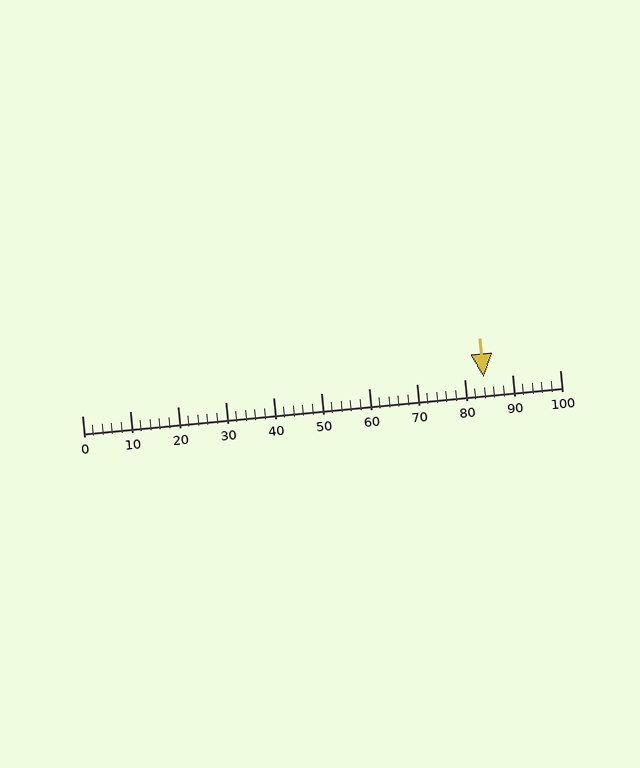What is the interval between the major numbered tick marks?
The major tick marks are spaced 10 units apart.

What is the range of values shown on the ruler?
The ruler shows values from 0 to 100.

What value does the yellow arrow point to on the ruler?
The yellow arrow points to approximately 84.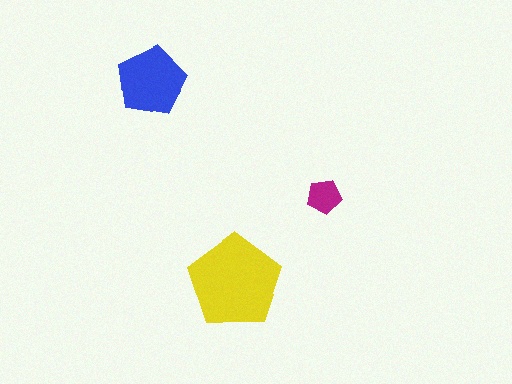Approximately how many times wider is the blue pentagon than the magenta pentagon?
About 2 times wider.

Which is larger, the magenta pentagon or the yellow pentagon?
The yellow one.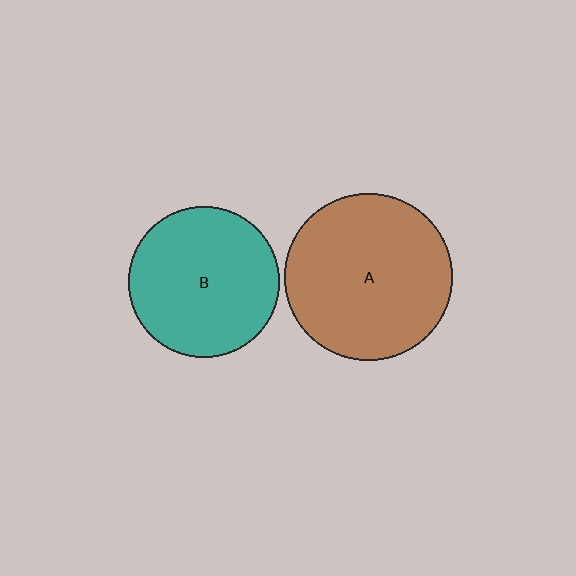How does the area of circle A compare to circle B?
Approximately 1.2 times.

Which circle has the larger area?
Circle A (brown).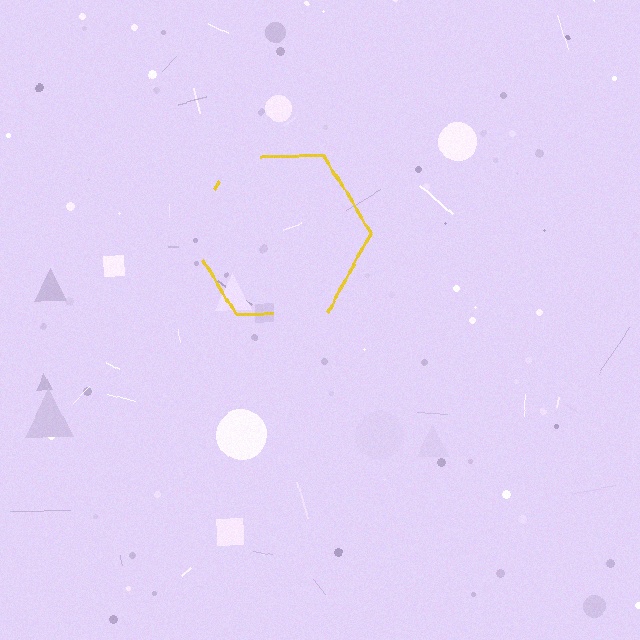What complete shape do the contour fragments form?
The contour fragments form a hexagon.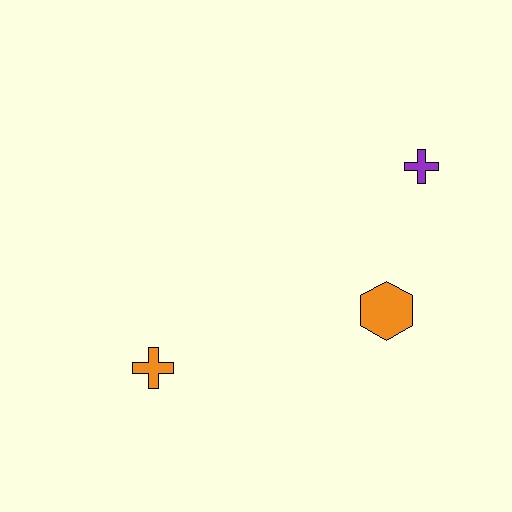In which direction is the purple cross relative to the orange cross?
The purple cross is to the right of the orange cross.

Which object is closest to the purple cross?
The orange hexagon is closest to the purple cross.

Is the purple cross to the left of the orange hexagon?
No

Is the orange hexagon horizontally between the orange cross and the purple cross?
Yes